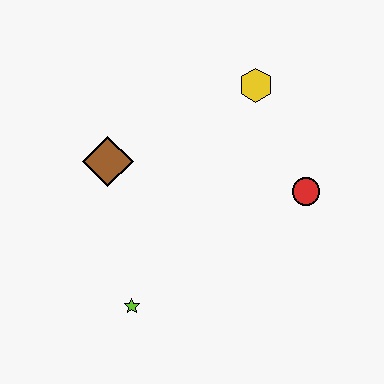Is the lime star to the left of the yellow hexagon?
Yes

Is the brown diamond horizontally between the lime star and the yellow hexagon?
No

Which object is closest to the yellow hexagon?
The red circle is closest to the yellow hexagon.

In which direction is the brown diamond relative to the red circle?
The brown diamond is to the left of the red circle.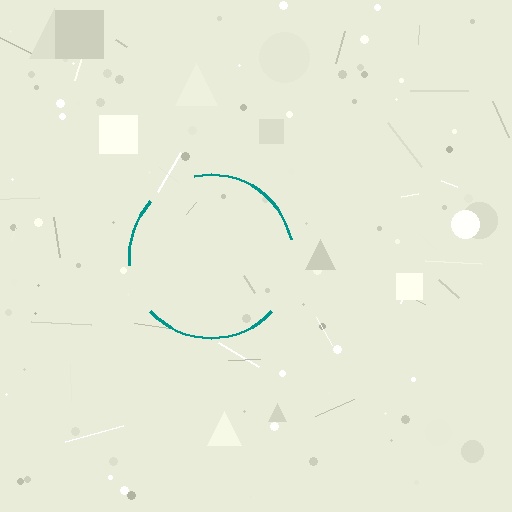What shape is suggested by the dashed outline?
The dashed outline suggests a circle.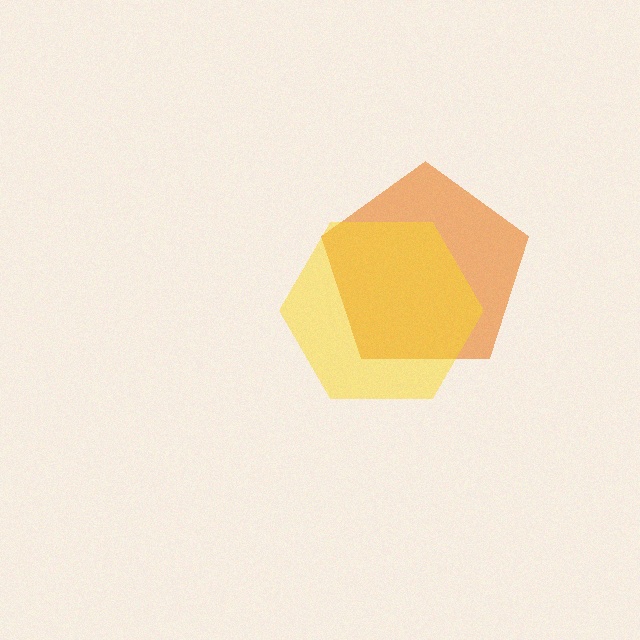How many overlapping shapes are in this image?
There are 2 overlapping shapes in the image.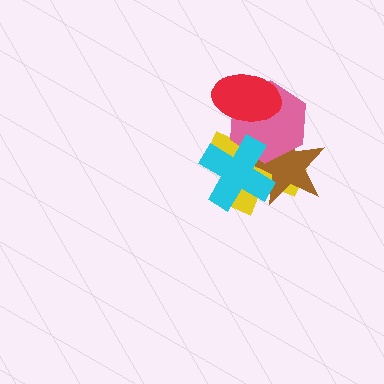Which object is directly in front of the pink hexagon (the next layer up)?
The red ellipse is directly in front of the pink hexagon.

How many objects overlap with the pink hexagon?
4 objects overlap with the pink hexagon.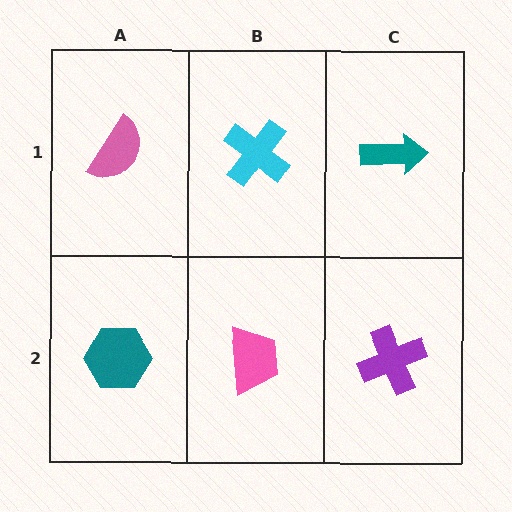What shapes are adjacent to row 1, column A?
A teal hexagon (row 2, column A), a cyan cross (row 1, column B).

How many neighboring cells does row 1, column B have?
3.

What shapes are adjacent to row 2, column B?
A cyan cross (row 1, column B), a teal hexagon (row 2, column A), a purple cross (row 2, column C).